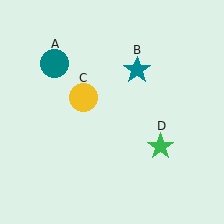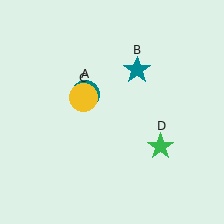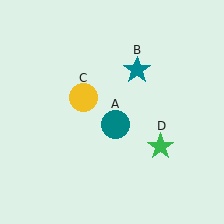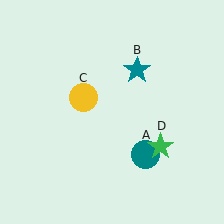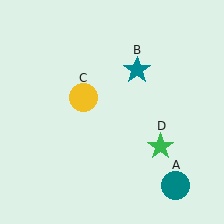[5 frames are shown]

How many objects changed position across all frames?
1 object changed position: teal circle (object A).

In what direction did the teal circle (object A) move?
The teal circle (object A) moved down and to the right.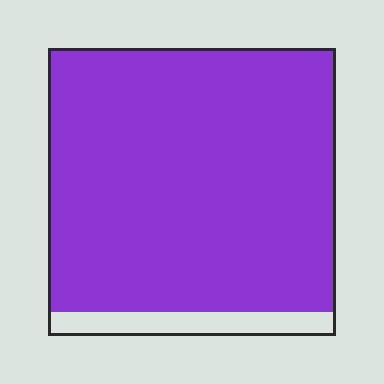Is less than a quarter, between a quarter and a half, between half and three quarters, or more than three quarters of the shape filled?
More than three quarters.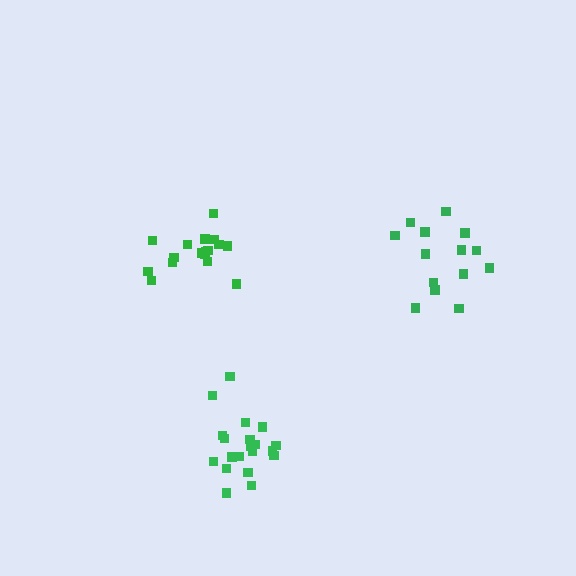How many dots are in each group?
Group 1: 17 dots, Group 2: 20 dots, Group 3: 14 dots (51 total).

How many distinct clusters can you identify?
There are 3 distinct clusters.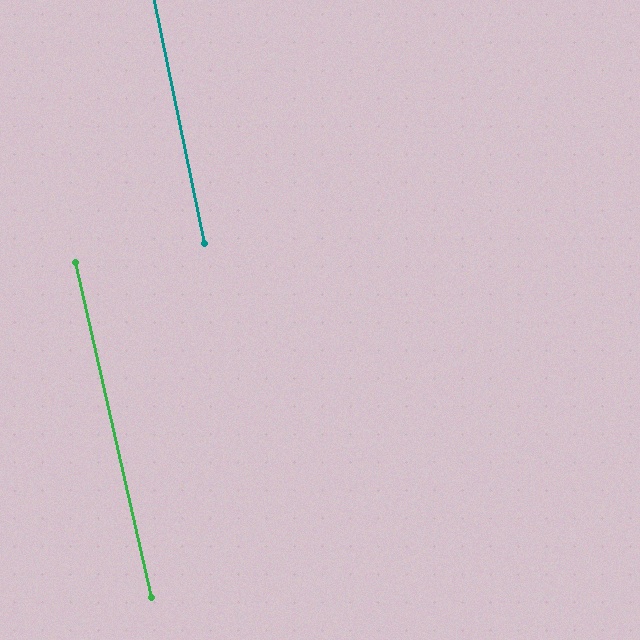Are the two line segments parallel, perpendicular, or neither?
Parallel — their directions differ by only 1.4°.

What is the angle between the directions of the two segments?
Approximately 1 degree.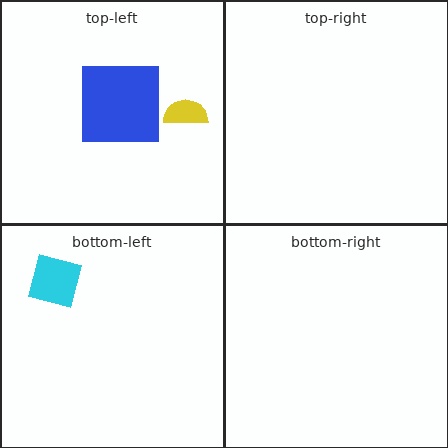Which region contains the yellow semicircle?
The top-left region.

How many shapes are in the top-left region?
2.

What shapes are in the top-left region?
The blue square, the yellow semicircle.